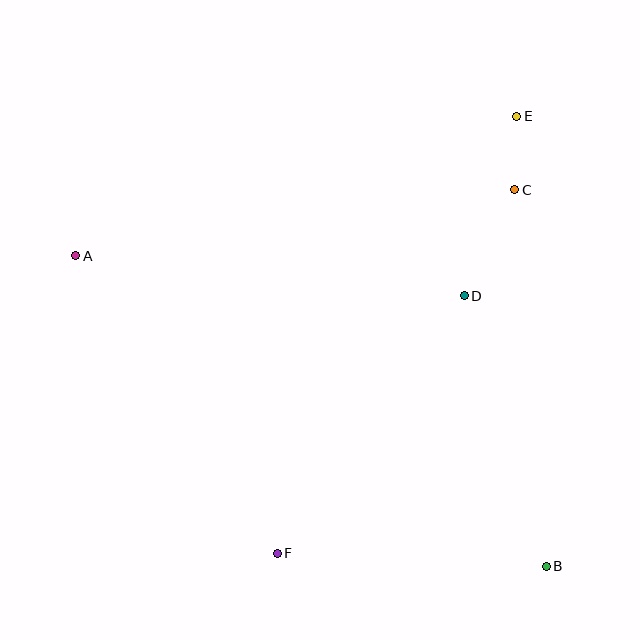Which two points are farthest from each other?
Points A and B are farthest from each other.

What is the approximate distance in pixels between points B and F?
The distance between B and F is approximately 270 pixels.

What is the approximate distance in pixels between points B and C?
The distance between B and C is approximately 378 pixels.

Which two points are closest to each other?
Points C and E are closest to each other.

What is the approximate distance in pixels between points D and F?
The distance between D and F is approximately 318 pixels.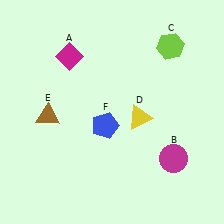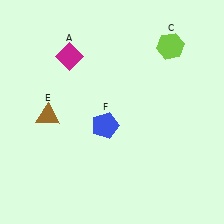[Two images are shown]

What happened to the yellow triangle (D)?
The yellow triangle (D) was removed in Image 2. It was in the bottom-right area of Image 1.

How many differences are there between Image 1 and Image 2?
There are 2 differences between the two images.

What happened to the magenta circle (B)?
The magenta circle (B) was removed in Image 2. It was in the bottom-right area of Image 1.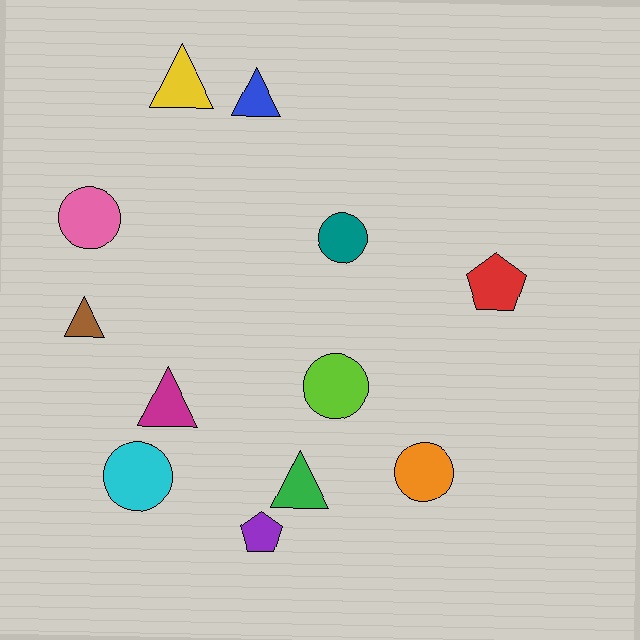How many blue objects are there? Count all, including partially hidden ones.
There is 1 blue object.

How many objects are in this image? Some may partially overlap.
There are 12 objects.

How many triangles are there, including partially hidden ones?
There are 5 triangles.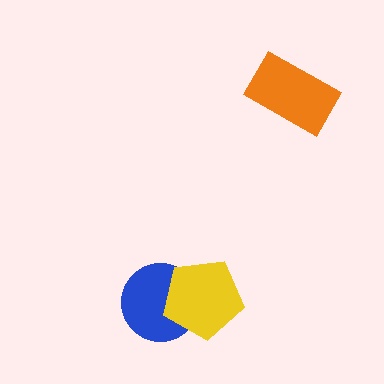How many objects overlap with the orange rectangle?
0 objects overlap with the orange rectangle.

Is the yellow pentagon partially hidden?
No, no other shape covers it.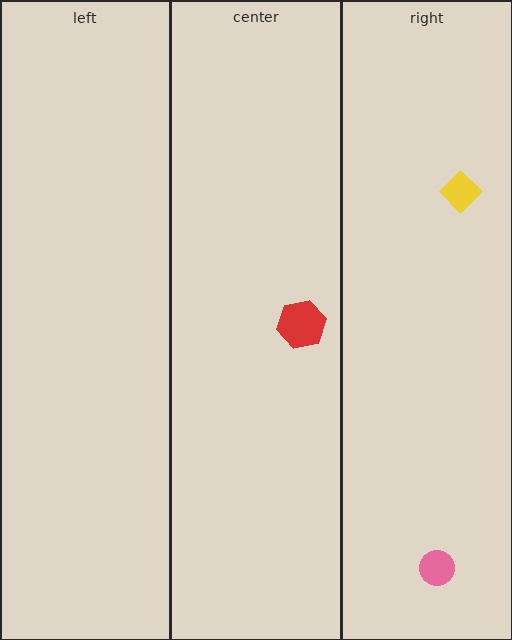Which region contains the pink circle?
The right region.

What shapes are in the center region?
The red hexagon.